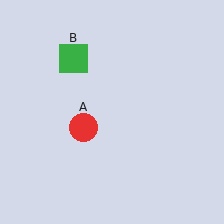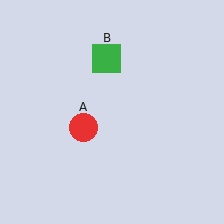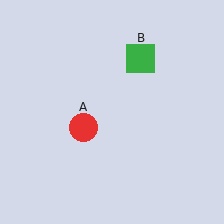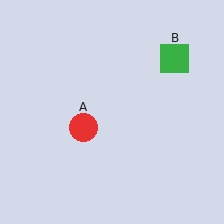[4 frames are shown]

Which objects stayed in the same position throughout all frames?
Red circle (object A) remained stationary.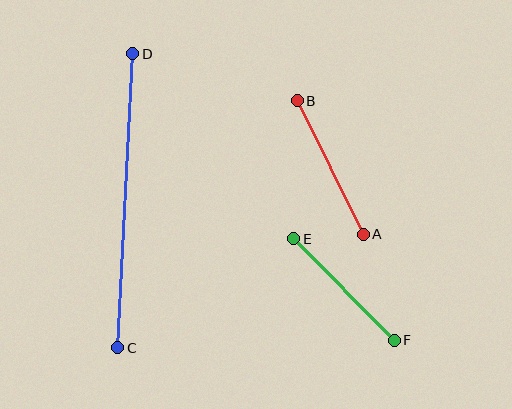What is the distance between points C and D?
The distance is approximately 294 pixels.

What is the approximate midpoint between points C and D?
The midpoint is at approximately (125, 201) pixels.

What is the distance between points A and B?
The distance is approximately 149 pixels.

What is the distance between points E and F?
The distance is approximately 143 pixels.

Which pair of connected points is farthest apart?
Points C and D are farthest apart.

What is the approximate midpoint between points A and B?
The midpoint is at approximately (330, 167) pixels.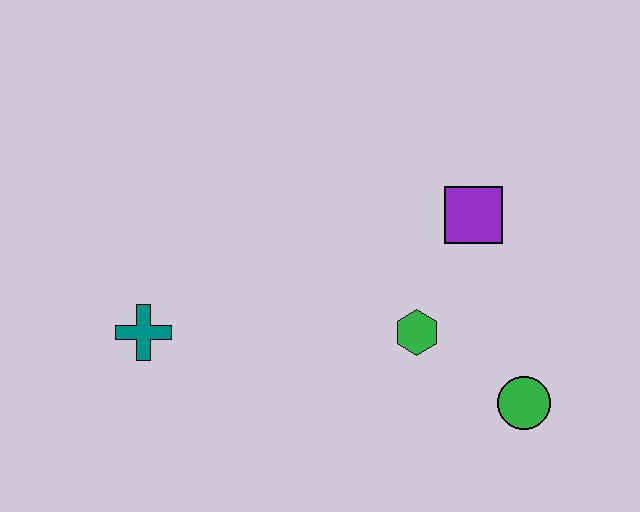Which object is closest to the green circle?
The green hexagon is closest to the green circle.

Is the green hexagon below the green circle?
No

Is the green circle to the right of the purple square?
Yes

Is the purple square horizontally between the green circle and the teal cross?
Yes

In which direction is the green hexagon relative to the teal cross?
The green hexagon is to the right of the teal cross.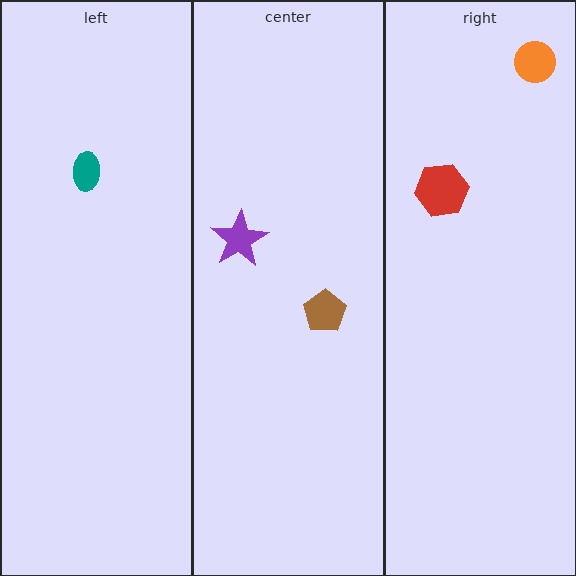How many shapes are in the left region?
1.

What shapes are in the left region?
The teal ellipse.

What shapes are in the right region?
The red hexagon, the orange circle.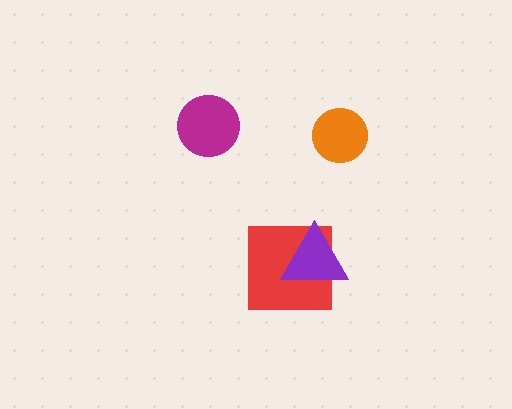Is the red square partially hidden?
Yes, it is partially covered by another shape.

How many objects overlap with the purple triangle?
1 object overlaps with the purple triangle.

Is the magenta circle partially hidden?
No, no other shape covers it.